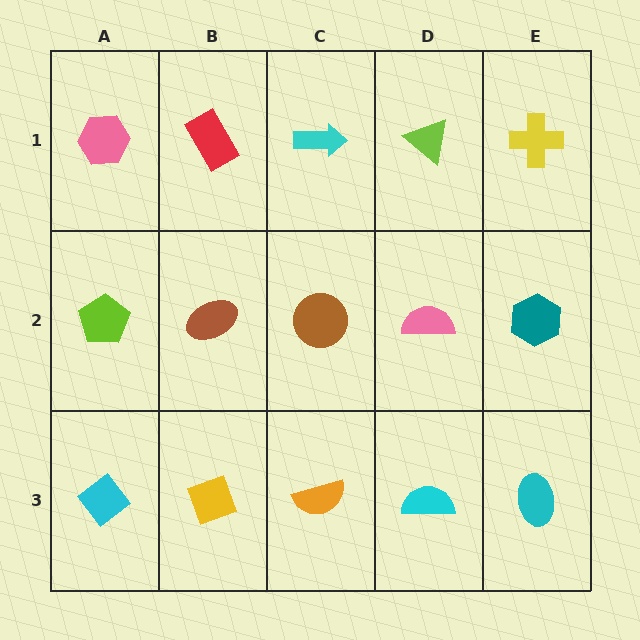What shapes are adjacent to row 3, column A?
A lime pentagon (row 2, column A), a yellow diamond (row 3, column B).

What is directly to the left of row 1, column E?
A lime triangle.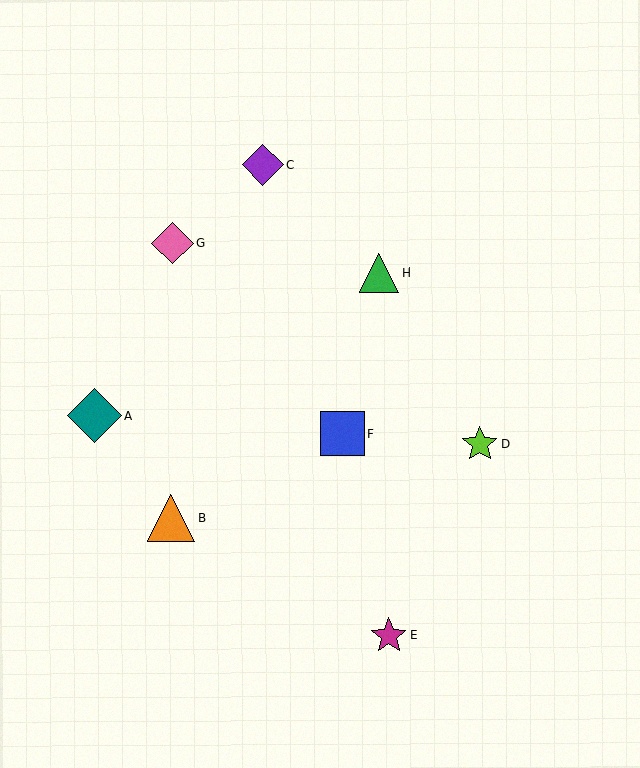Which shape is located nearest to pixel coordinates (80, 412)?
The teal diamond (labeled A) at (94, 416) is nearest to that location.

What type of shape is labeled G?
Shape G is a pink diamond.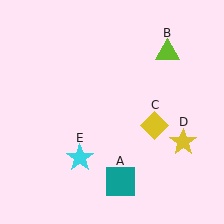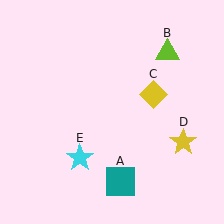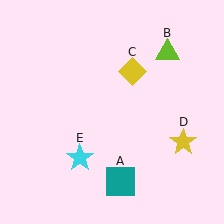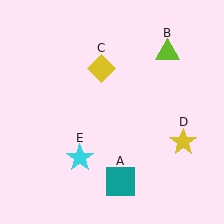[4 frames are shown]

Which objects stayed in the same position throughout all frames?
Teal square (object A) and lime triangle (object B) and yellow star (object D) and cyan star (object E) remained stationary.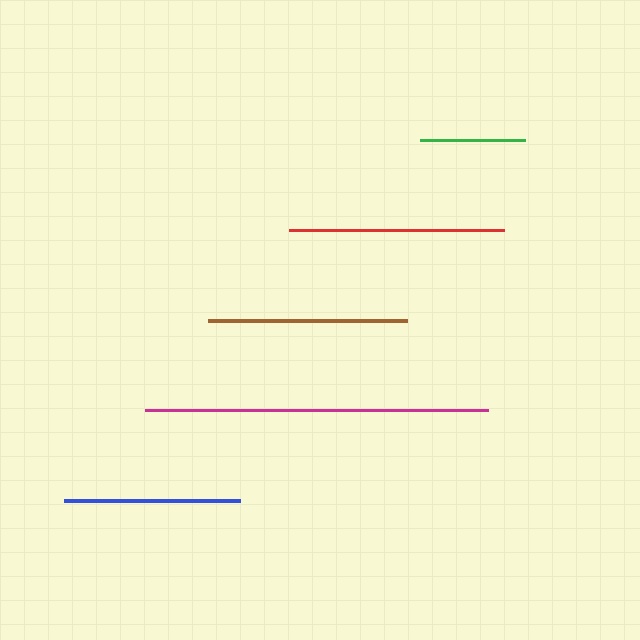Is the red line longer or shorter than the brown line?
The red line is longer than the brown line.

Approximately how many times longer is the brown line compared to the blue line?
The brown line is approximately 1.1 times the length of the blue line.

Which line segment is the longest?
The magenta line is the longest at approximately 343 pixels.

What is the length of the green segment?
The green segment is approximately 105 pixels long.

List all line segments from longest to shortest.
From longest to shortest: magenta, red, brown, blue, green.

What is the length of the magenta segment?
The magenta segment is approximately 343 pixels long.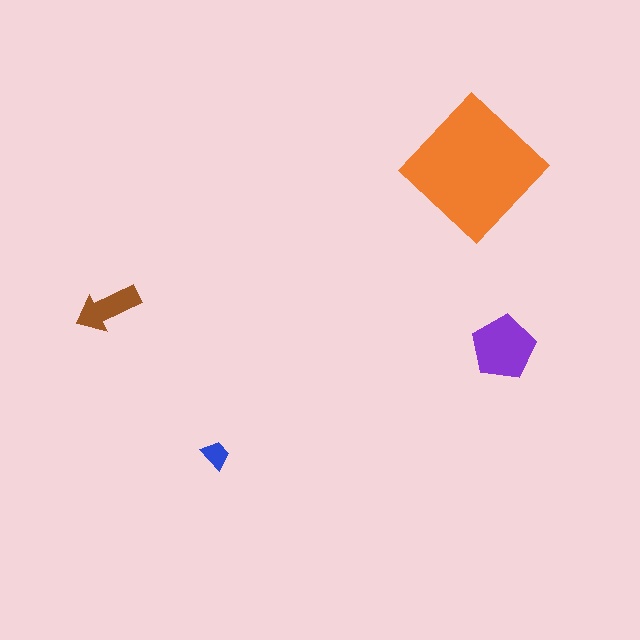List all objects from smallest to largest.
The blue trapezoid, the brown arrow, the purple pentagon, the orange diamond.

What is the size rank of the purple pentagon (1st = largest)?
2nd.